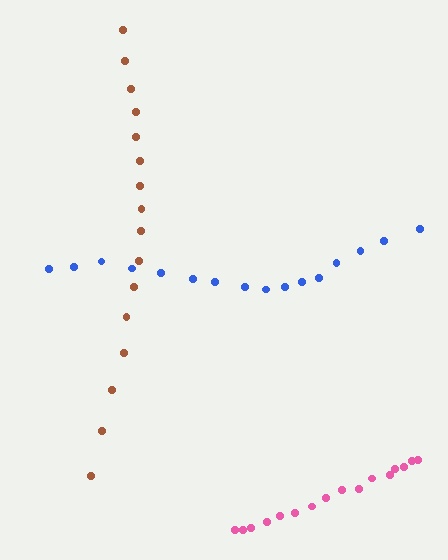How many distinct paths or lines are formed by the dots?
There are 3 distinct paths.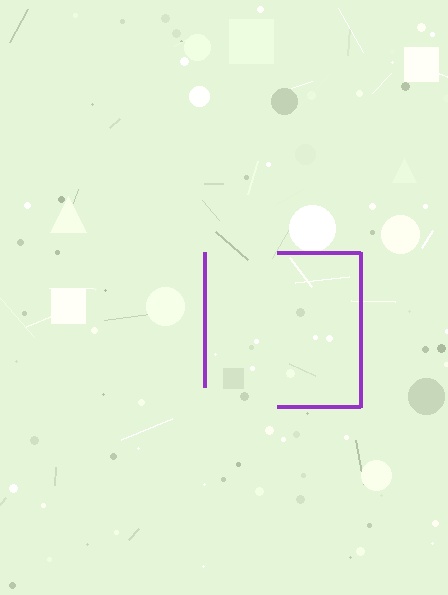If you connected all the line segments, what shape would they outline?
They would outline a square.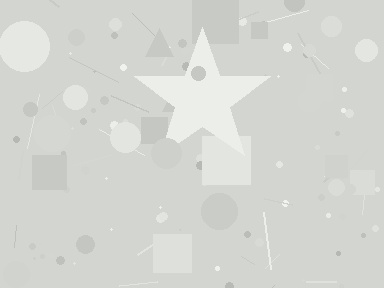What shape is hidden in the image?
A star is hidden in the image.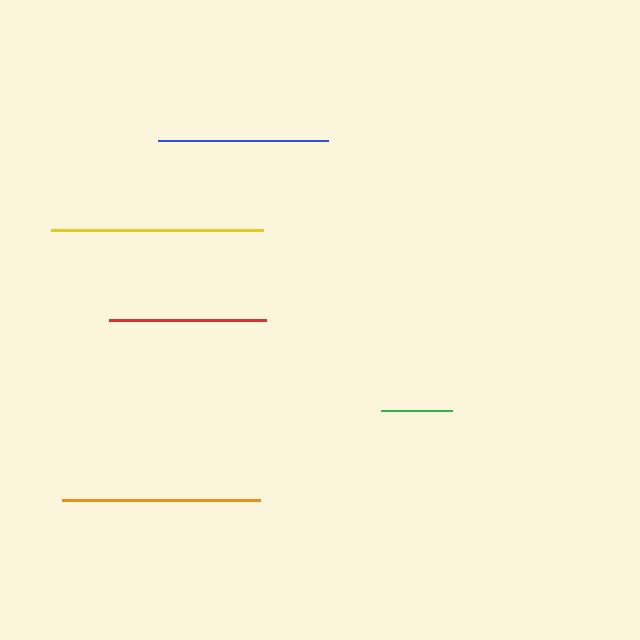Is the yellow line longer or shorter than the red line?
The yellow line is longer than the red line.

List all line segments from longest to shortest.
From longest to shortest: yellow, orange, blue, red, green.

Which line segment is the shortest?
The green line is the shortest at approximately 71 pixels.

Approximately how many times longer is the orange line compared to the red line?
The orange line is approximately 1.3 times the length of the red line.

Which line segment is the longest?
The yellow line is the longest at approximately 212 pixels.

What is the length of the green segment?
The green segment is approximately 71 pixels long.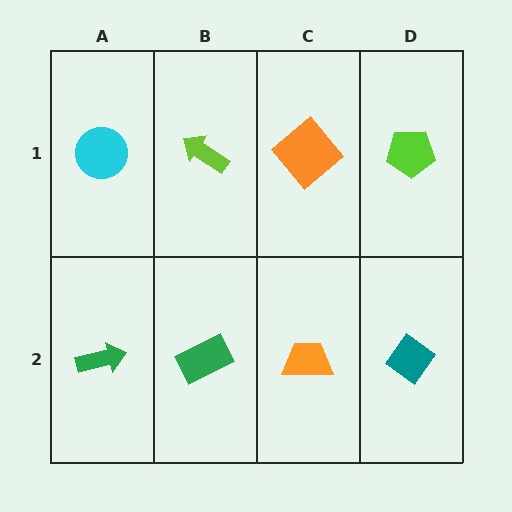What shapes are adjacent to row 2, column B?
A lime arrow (row 1, column B), a green arrow (row 2, column A), an orange trapezoid (row 2, column C).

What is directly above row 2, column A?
A cyan circle.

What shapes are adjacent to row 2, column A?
A cyan circle (row 1, column A), a green rectangle (row 2, column B).